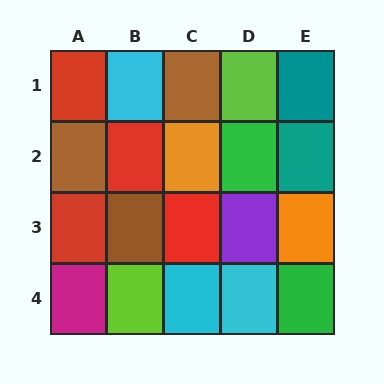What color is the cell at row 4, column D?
Cyan.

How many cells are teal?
2 cells are teal.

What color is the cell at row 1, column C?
Brown.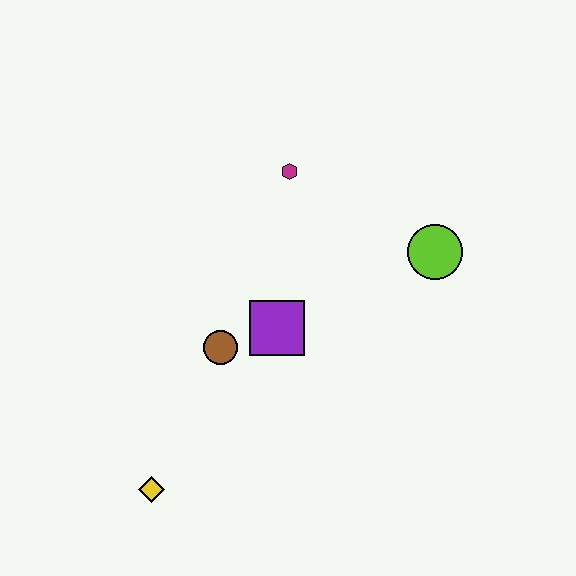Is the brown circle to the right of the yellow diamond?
Yes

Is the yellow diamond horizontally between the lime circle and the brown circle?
No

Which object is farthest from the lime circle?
The yellow diamond is farthest from the lime circle.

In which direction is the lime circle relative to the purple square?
The lime circle is to the right of the purple square.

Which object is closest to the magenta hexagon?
The purple square is closest to the magenta hexagon.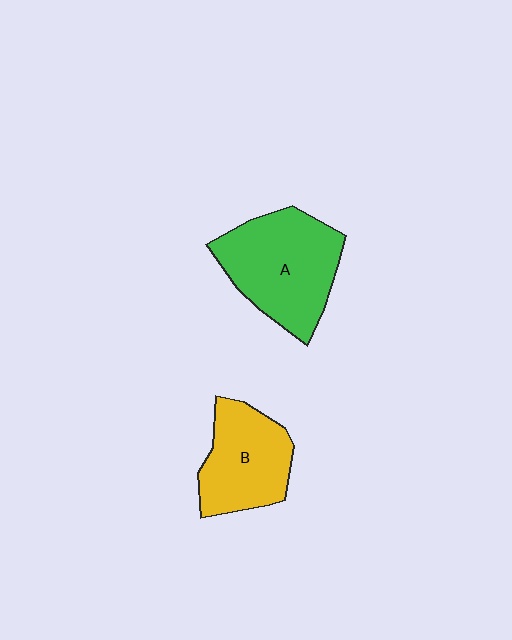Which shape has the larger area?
Shape A (green).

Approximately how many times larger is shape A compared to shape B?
Approximately 1.3 times.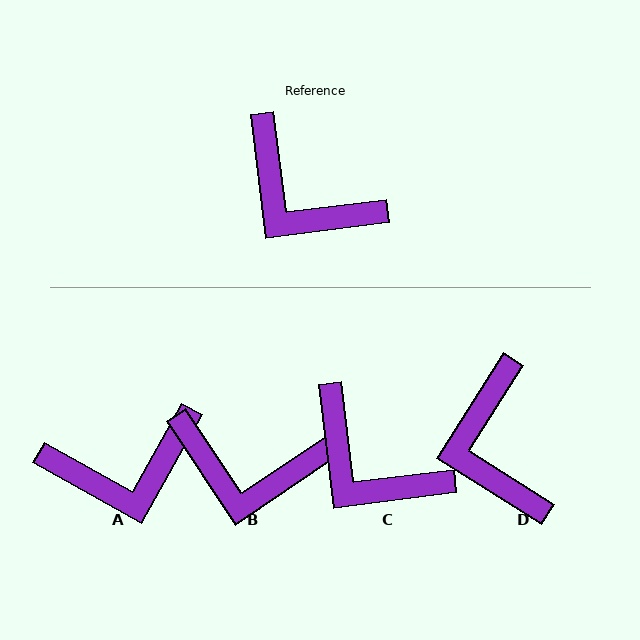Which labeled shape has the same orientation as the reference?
C.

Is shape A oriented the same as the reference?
No, it is off by about 54 degrees.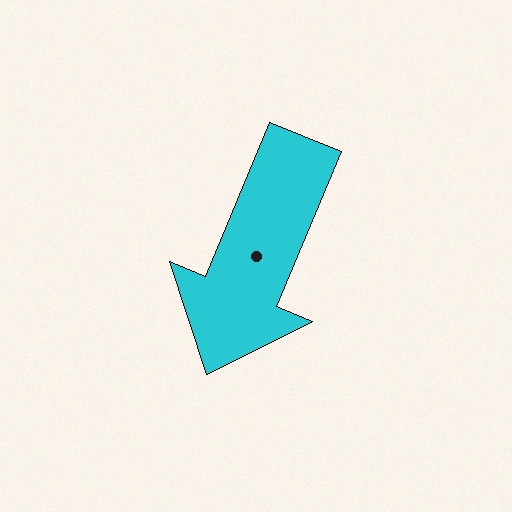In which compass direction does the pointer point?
Southwest.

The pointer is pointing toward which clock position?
Roughly 7 o'clock.